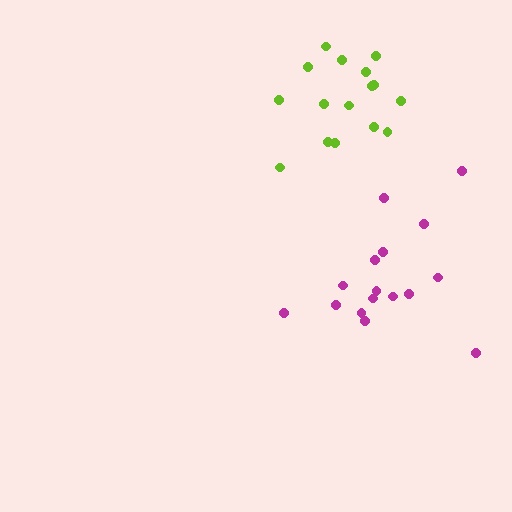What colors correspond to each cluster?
The clusters are colored: lime, magenta.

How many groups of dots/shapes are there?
There are 2 groups.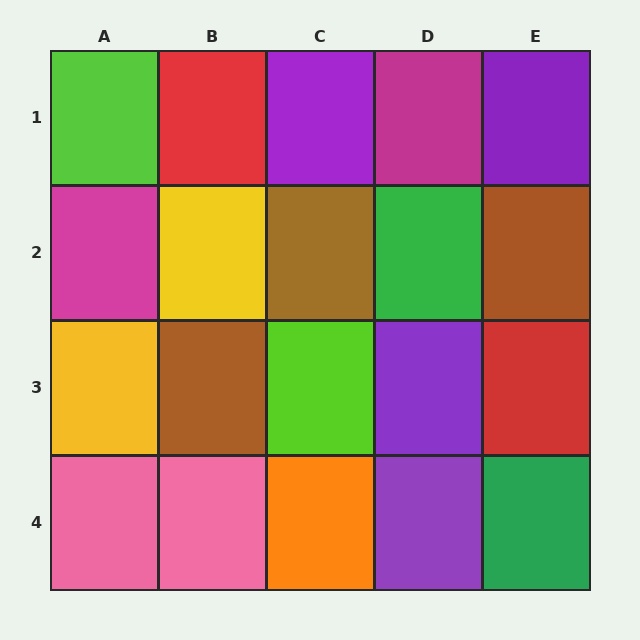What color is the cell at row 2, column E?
Brown.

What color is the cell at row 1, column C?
Purple.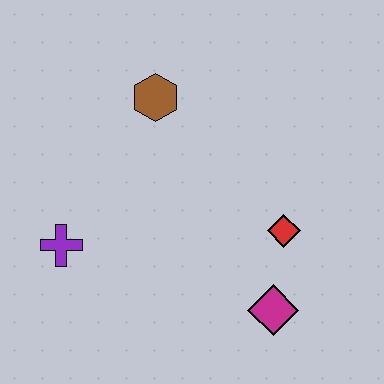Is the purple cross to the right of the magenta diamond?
No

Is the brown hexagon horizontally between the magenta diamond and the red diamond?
No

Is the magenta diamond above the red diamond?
No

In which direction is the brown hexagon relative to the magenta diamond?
The brown hexagon is above the magenta diamond.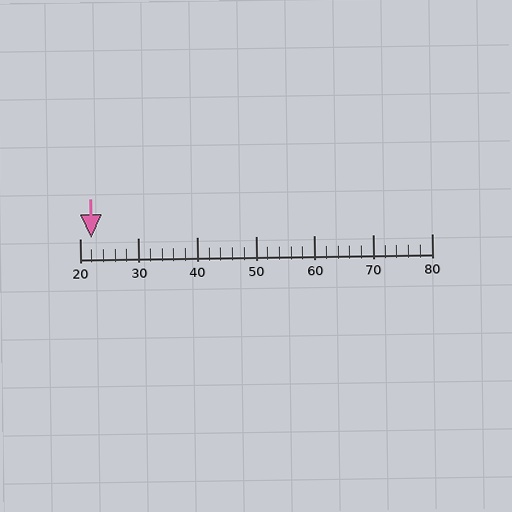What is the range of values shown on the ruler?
The ruler shows values from 20 to 80.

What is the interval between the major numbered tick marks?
The major tick marks are spaced 10 units apart.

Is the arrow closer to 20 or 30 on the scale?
The arrow is closer to 20.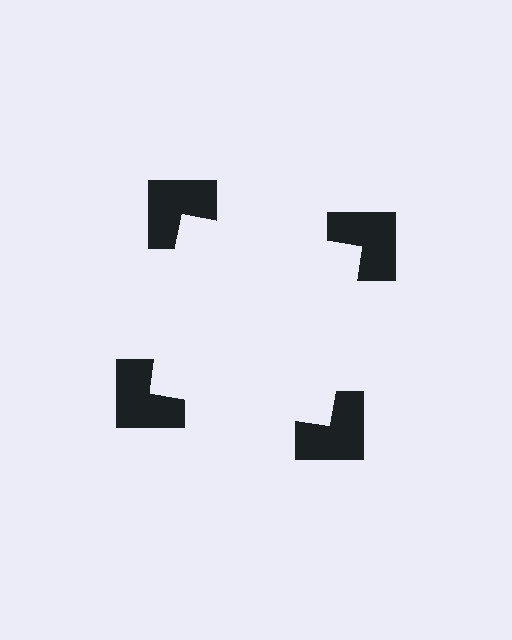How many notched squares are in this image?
There are 4 — one at each vertex of the illusory square.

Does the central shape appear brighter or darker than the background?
It typically appears slightly brighter than the background, even though no actual brightness change is drawn.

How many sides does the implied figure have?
4 sides.